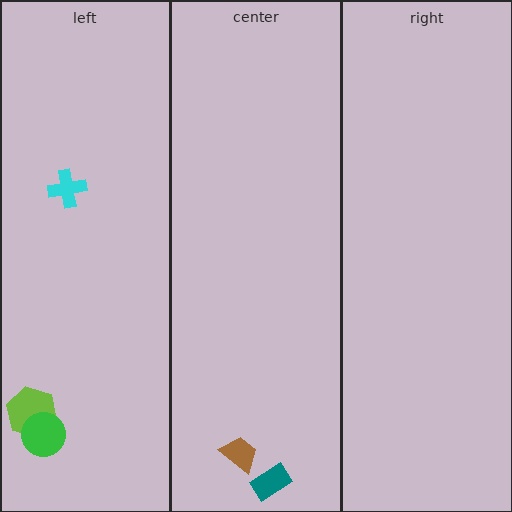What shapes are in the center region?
The brown trapezoid, the teal rectangle.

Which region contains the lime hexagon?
The left region.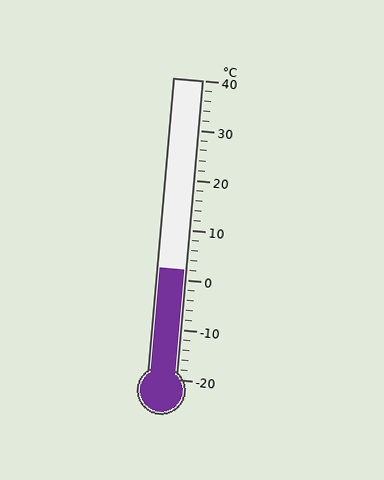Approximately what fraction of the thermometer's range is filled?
The thermometer is filled to approximately 35% of its range.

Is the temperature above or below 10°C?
The temperature is below 10°C.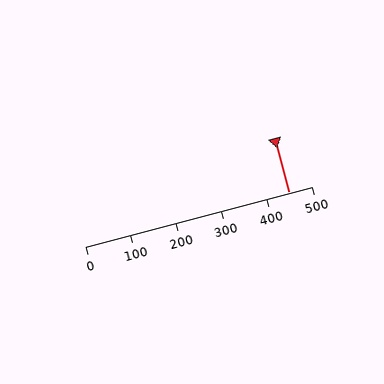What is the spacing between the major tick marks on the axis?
The major ticks are spaced 100 apart.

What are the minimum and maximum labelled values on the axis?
The axis runs from 0 to 500.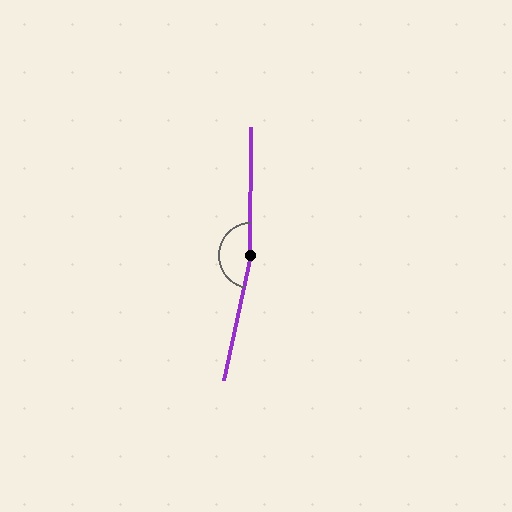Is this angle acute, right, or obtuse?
It is obtuse.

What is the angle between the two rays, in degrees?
Approximately 168 degrees.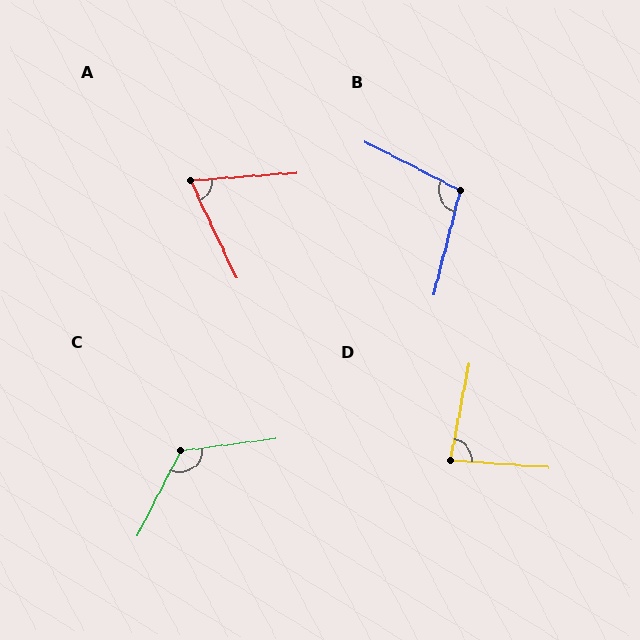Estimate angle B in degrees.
Approximately 103 degrees.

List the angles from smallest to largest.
A (69°), D (83°), B (103°), C (124°).